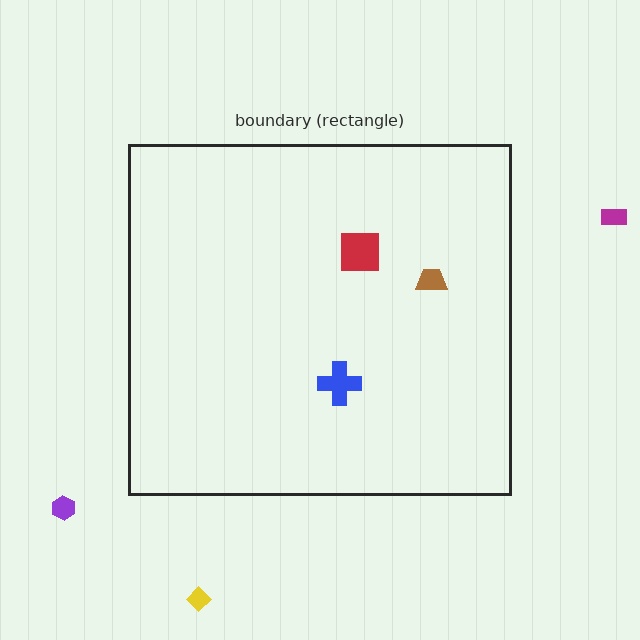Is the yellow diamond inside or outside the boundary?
Outside.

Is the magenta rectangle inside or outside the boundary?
Outside.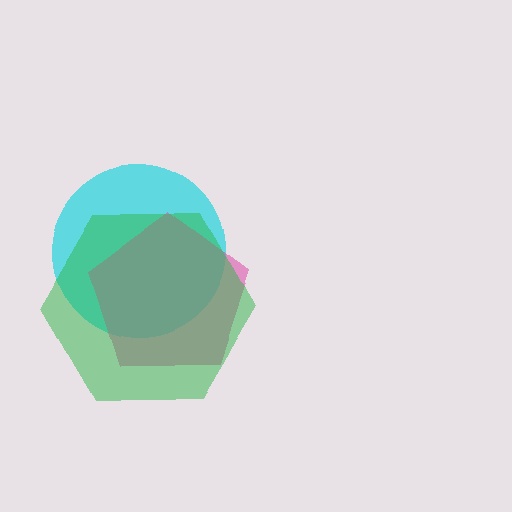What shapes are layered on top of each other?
The layered shapes are: a cyan circle, a pink pentagon, a green hexagon.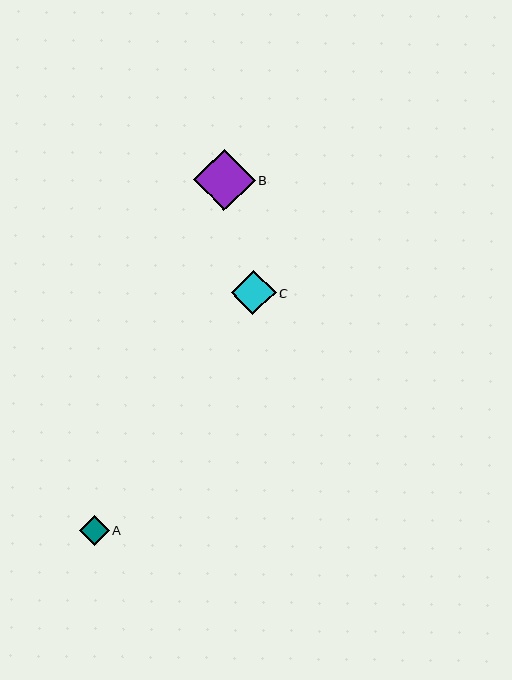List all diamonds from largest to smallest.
From largest to smallest: B, C, A.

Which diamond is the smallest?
Diamond A is the smallest with a size of approximately 30 pixels.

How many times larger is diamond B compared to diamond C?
Diamond B is approximately 1.4 times the size of diamond C.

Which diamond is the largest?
Diamond B is the largest with a size of approximately 61 pixels.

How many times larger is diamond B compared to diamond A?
Diamond B is approximately 2.0 times the size of diamond A.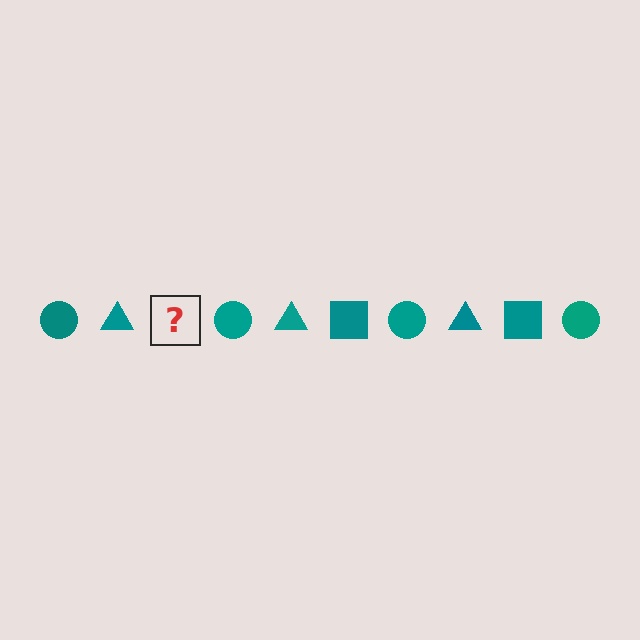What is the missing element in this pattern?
The missing element is a teal square.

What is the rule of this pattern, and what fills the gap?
The rule is that the pattern cycles through circle, triangle, square shapes in teal. The gap should be filled with a teal square.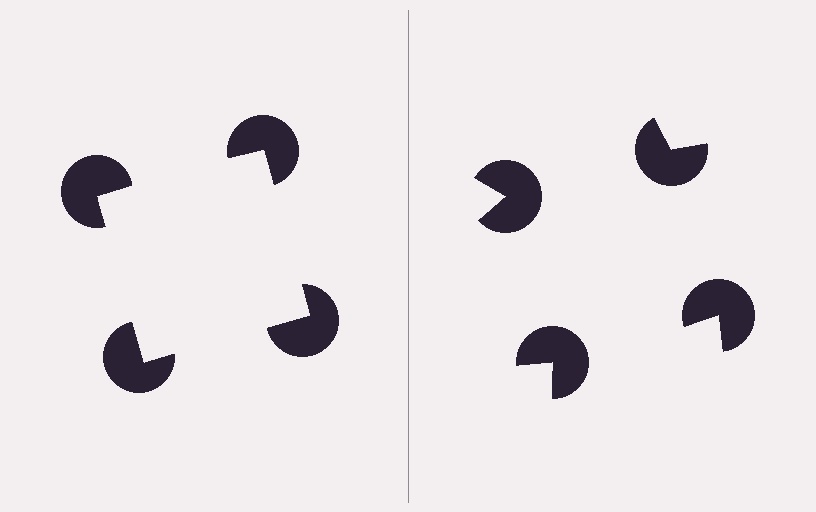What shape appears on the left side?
An illusory square.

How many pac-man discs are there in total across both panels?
8 — 4 on each side.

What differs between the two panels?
The pac-man discs are positioned identically on both sides; only the wedge orientations differ. On the left they align to a square; on the right they are misaligned.